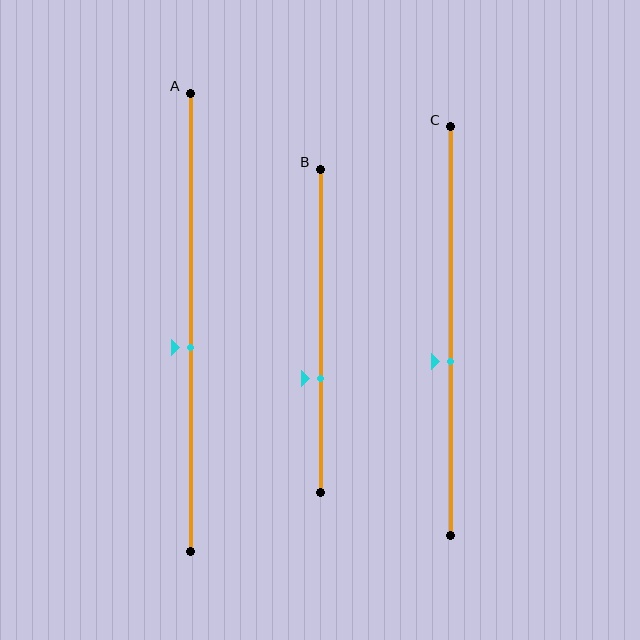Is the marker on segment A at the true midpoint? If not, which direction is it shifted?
No, the marker on segment A is shifted downward by about 6% of the segment length.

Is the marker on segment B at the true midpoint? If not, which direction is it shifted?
No, the marker on segment B is shifted downward by about 15% of the segment length.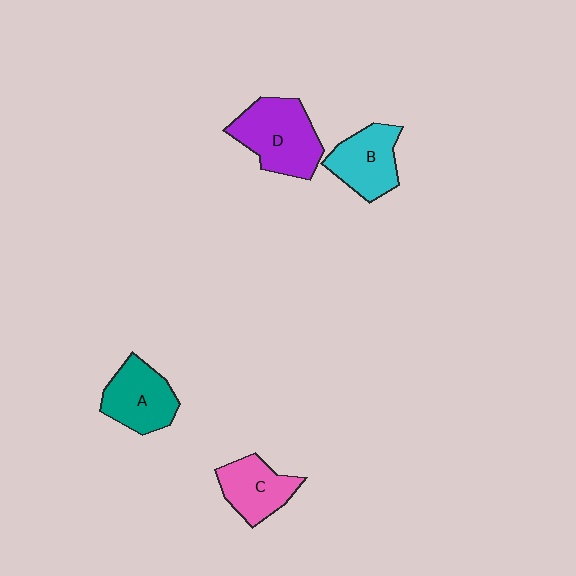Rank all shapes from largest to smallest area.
From largest to smallest: D (purple), A (teal), B (cyan), C (pink).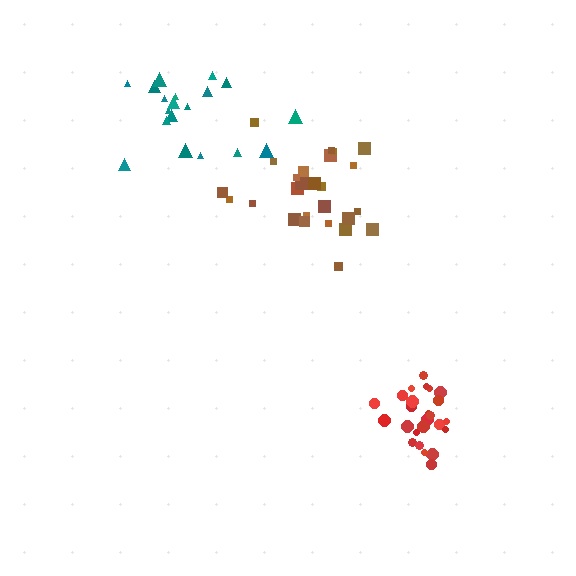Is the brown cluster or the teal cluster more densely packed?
Brown.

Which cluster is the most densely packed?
Red.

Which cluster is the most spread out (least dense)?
Teal.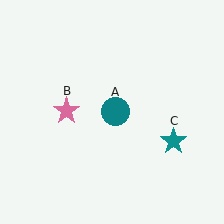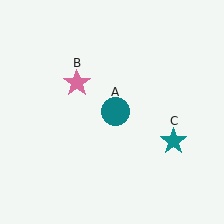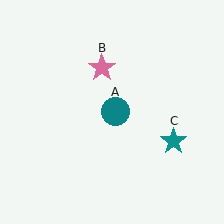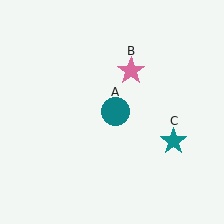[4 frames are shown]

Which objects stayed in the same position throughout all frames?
Teal circle (object A) and teal star (object C) remained stationary.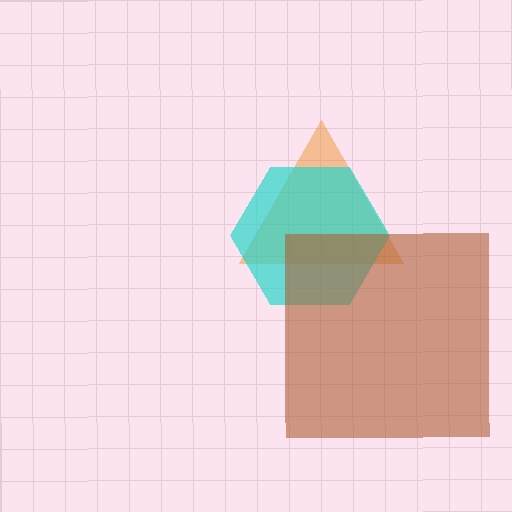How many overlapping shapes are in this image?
There are 3 overlapping shapes in the image.